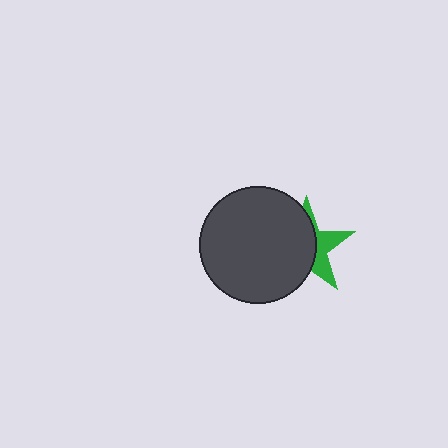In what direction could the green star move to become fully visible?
The green star could move right. That would shift it out from behind the dark gray circle entirely.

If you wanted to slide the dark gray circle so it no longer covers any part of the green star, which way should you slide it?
Slide it left — that is the most direct way to separate the two shapes.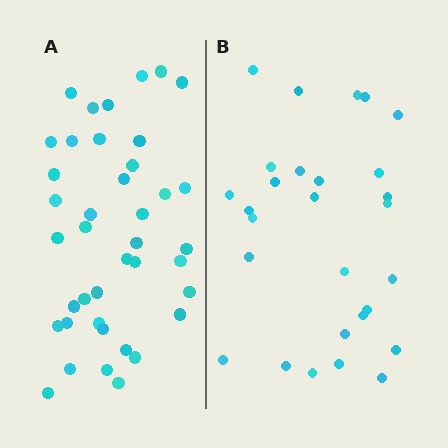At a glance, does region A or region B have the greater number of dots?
Region A (the left region) has more dots.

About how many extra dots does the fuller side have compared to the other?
Region A has roughly 12 or so more dots than region B.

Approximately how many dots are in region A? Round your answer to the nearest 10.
About 40 dots.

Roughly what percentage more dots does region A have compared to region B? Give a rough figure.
About 45% more.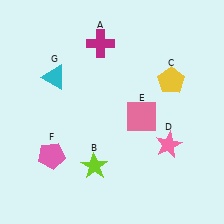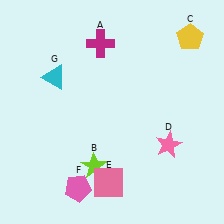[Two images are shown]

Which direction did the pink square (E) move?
The pink square (E) moved down.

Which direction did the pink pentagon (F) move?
The pink pentagon (F) moved down.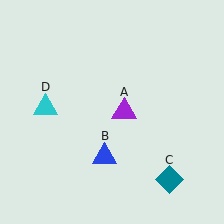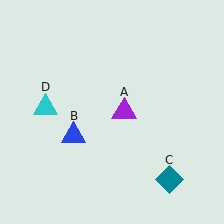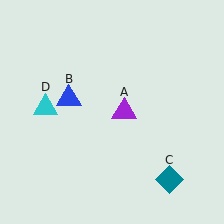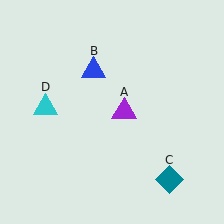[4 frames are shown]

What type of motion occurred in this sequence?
The blue triangle (object B) rotated clockwise around the center of the scene.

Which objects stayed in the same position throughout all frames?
Purple triangle (object A) and teal diamond (object C) and cyan triangle (object D) remained stationary.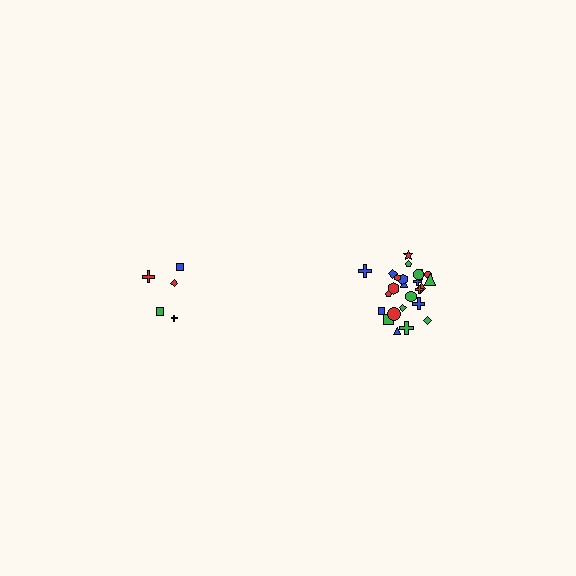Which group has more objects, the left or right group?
The right group.